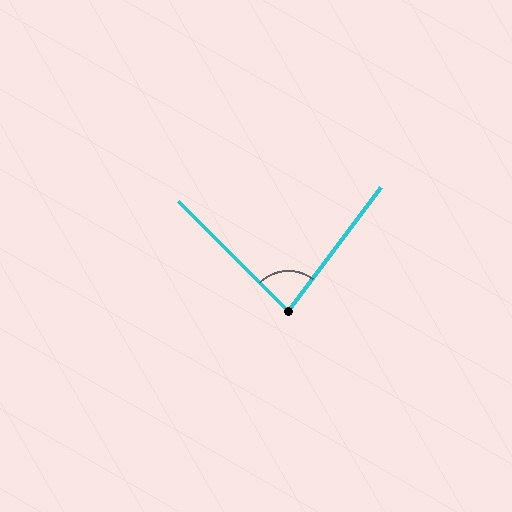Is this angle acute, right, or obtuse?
It is acute.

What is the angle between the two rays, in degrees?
Approximately 82 degrees.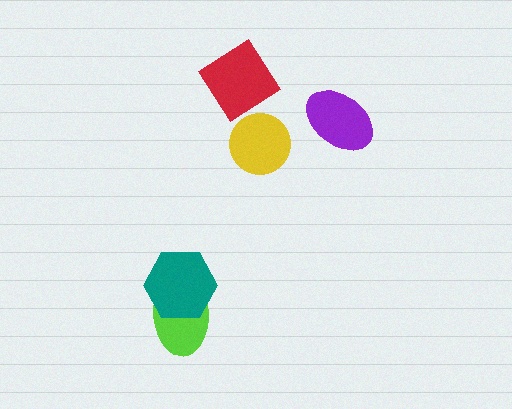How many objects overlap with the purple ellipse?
0 objects overlap with the purple ellipse.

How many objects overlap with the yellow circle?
0 objects overlap with the yellow circle.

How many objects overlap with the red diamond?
0 objects overlap with the red diamond.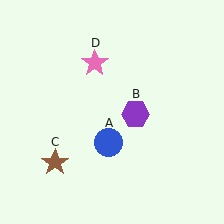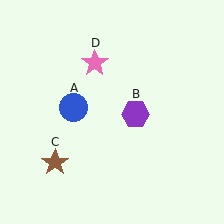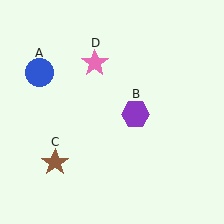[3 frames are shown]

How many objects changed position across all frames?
1 object changed position: blue circle (object A).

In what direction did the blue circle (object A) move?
The blue circle (object A) moved up and to the left.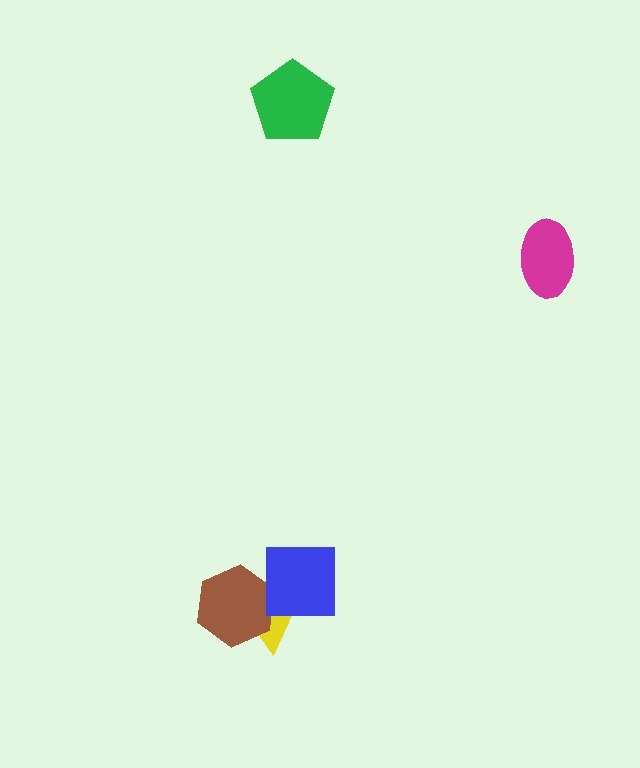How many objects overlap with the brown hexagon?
1 object overlaps with the brown hexagon.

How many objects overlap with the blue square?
1 object overlaps with the blue square.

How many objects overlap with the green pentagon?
0 objects overlap with the green pentagon.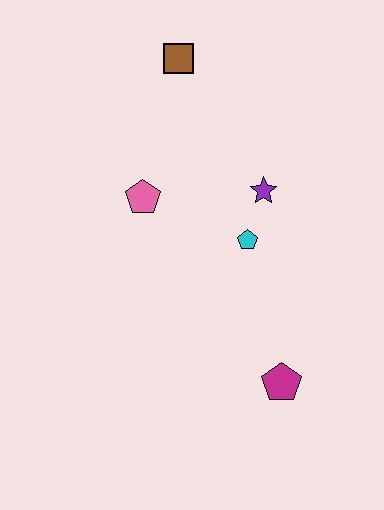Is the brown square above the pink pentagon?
Yes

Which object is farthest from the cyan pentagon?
The brown square is farthest from the cyan pentagon.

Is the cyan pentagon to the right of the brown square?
Yes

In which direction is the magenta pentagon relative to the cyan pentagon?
The magenta pentagon is below the cyan pentagon.